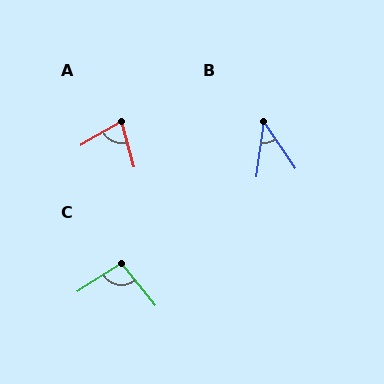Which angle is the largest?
C, at approximately 96 degrees.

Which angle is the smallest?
B, at approximately 42 degrees.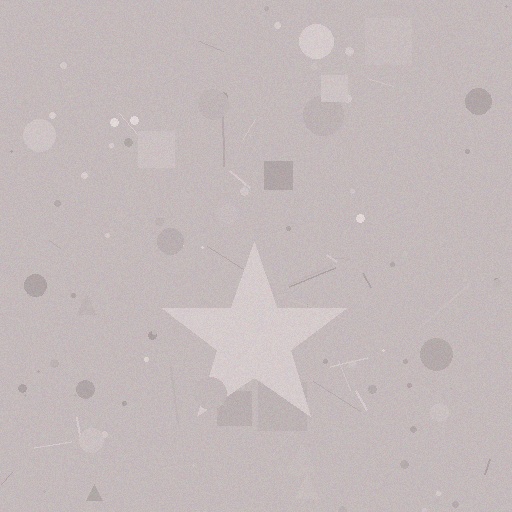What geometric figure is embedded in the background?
A star is embedded in the background.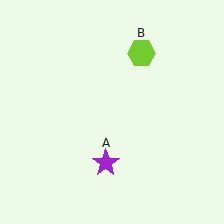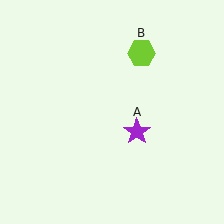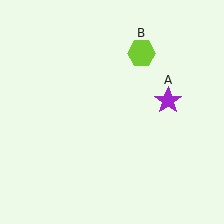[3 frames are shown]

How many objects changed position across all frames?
1 object changed position: purple star (object A).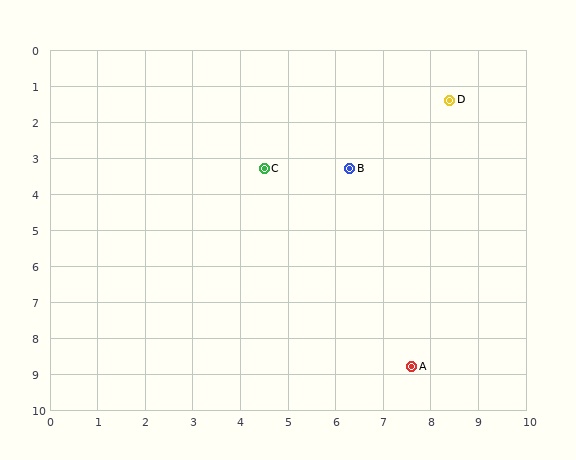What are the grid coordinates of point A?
Point A is at approximately (7.6, 8.8).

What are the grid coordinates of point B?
Point B is at approximately (6.3, 3.3).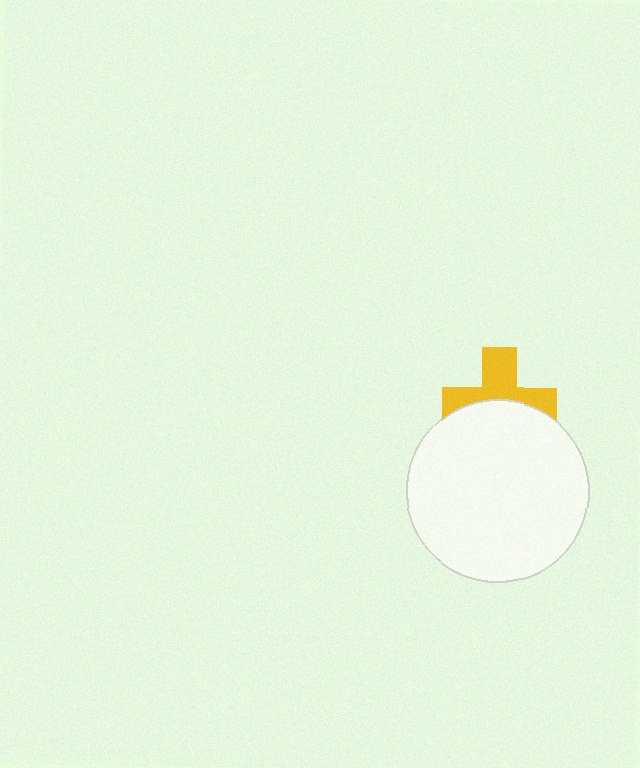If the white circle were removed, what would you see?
You would see the complete yellow cross.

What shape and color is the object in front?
The object in front is a white circle.